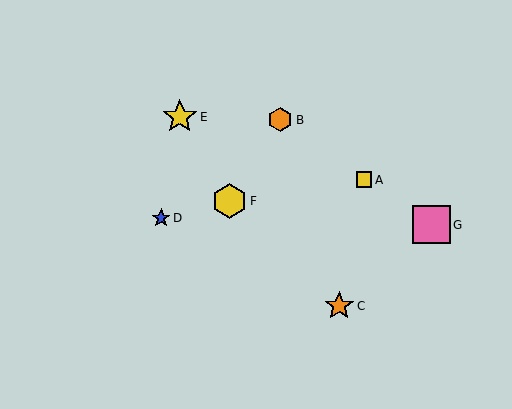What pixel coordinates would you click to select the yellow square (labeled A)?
Click at (364, 180) to select the yellow square A.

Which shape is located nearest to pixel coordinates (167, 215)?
The blue star (labeled D) at (161, 218) is nearest to that location.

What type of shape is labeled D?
Shape D is a blue star.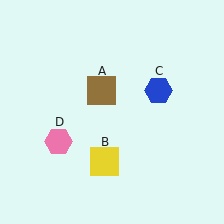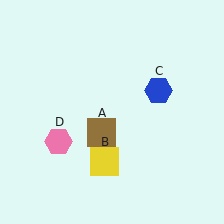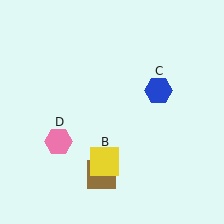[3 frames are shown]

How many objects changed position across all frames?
1 object changed position: brown square (object A).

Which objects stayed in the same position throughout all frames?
Yellow square (object B) and blue hexagon (object C) and pink hexagon (object D) remained stationary.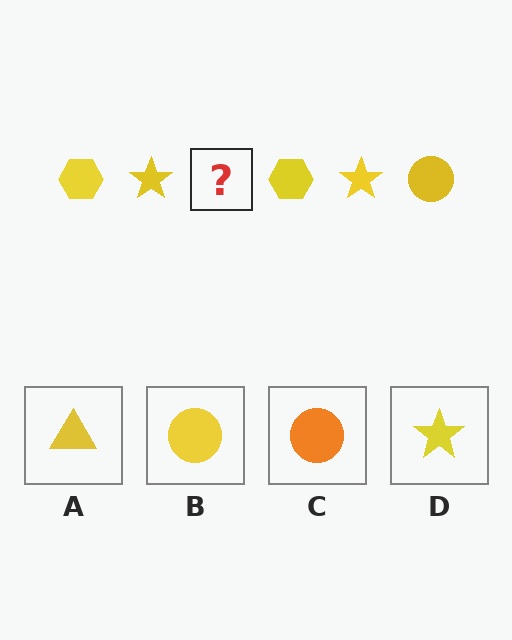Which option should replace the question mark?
Option B.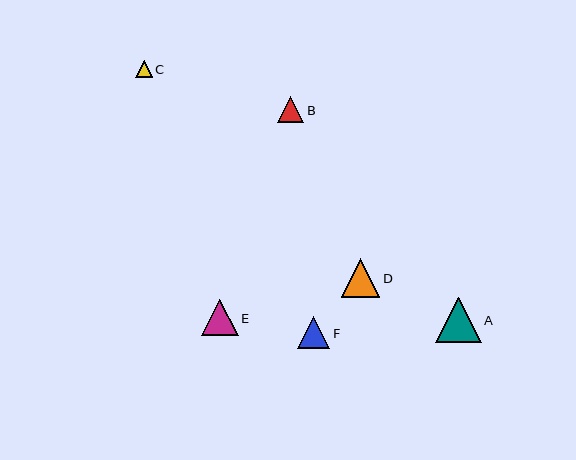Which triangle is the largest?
Triangle A is the largest with a size of approximately 45 pixels.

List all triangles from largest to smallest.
From largest to smallest: A, D, E, F, B, C.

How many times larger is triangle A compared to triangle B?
Triangle A is approximately 1.7 times the size of triangle B.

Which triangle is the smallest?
Triangle C is the smallest with a size of approximately 17 pixels.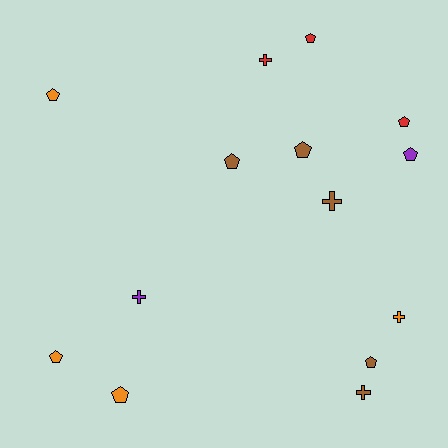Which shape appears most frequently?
Pentagon, with 9 objects.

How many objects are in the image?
There are 14 objects.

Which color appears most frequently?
Brown, with 5 objects.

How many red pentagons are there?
There are 2 red pentagons.